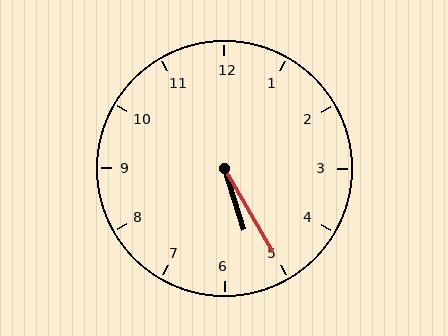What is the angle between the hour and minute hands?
Approximately 12 degrees.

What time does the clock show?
5:25.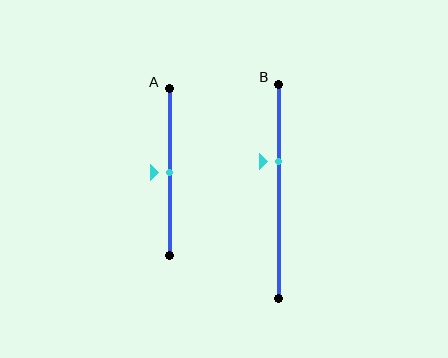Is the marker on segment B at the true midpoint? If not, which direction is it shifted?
No, the marker on segment B is shifted upward by about 14% of the segment length.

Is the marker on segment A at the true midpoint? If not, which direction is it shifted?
Yes, the marker on segment A is at the true midpoint.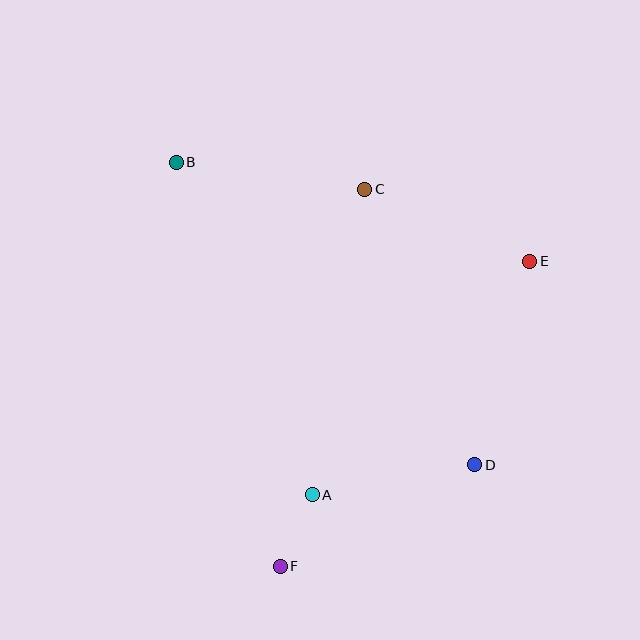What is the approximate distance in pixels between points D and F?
The distance between D and F is approximately 219 pixels.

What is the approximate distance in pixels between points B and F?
The distance between B and F is approximately 417 pixels.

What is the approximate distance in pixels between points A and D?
The distance between A and D is approximately 165 pixels.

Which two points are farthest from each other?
Points B and D are farthest from each other.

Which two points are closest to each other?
Points A and F are closest to each other.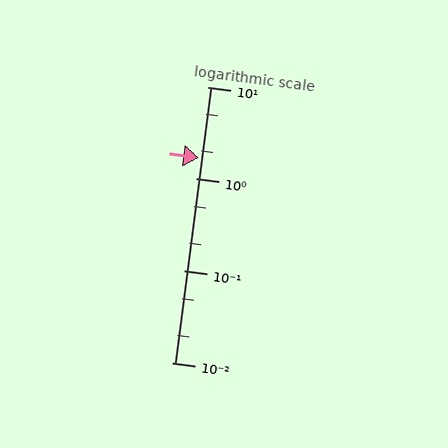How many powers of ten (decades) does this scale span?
The scale spans 3 decades, from 0.01 to 10.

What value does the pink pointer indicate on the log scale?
The pointer indicates approximately 1.7.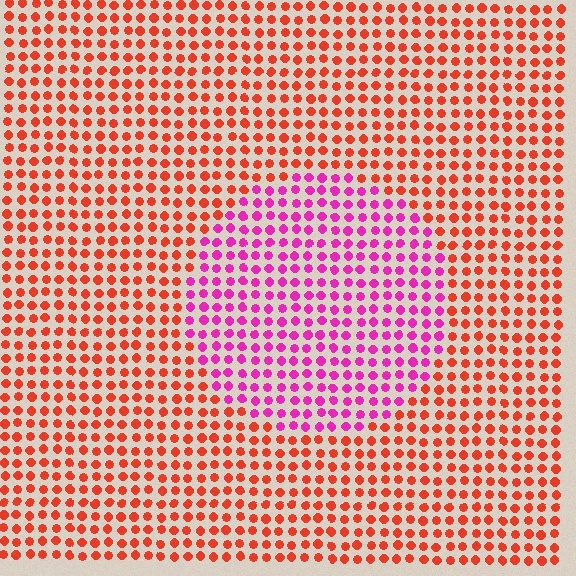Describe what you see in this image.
The image is filled with small red elements in a uniform arrangement. A circle-shaped region is visible where the elements are tinted to a slightly different hue, forming a subtle color boundary.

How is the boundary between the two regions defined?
The boundary is defined purely by a slight shift in hue (about 52 degrees). Spacing, size, and orientation are identical on both sides.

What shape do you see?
I see a circle.